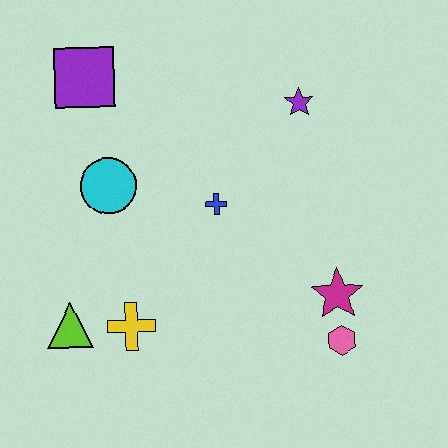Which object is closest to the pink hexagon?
The magenta star is closest to the pink hexagon.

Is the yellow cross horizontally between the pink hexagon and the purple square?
Yes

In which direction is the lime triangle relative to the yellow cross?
The lime triangle is to the left of the yellow cross.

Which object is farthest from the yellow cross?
The purple star is farthest from the yellow cross.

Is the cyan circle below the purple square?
Yes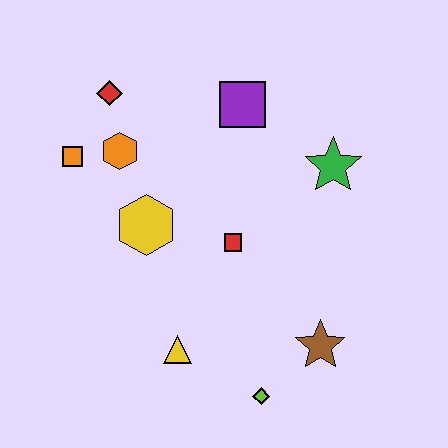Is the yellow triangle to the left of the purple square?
Yes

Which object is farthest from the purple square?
The lime diamond is farthest from the purple square.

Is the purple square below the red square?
No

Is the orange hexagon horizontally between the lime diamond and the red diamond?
Yes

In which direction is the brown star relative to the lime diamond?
The brown star is to the right of the lime diamond.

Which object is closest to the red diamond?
The orange hexagon is closest to the red diamond.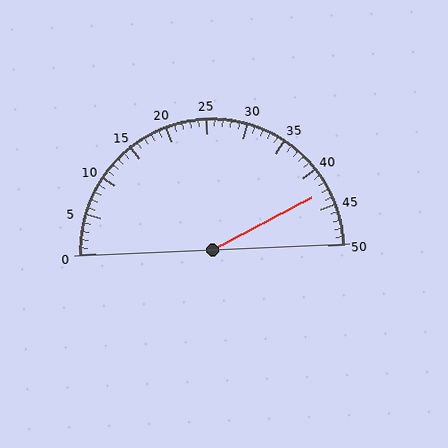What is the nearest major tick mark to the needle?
The nearest major tick mark is 45.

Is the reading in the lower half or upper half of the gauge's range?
The reading is in the upper half of the range (0 to 50).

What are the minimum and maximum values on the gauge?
The gauge ranges from 0 to 50.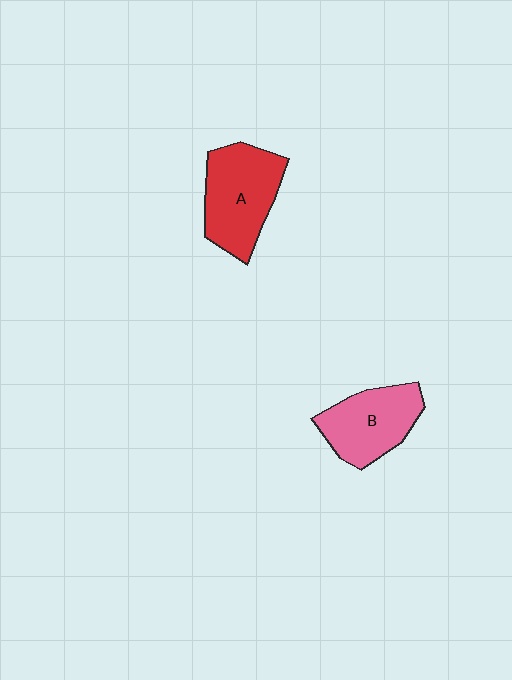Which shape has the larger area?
Shape A (red).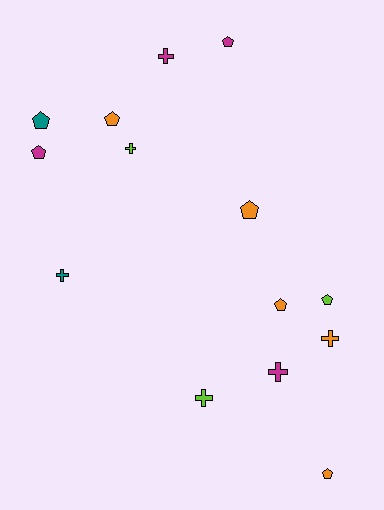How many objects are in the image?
There are 14 objects.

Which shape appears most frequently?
Pentagon, with 8 objects.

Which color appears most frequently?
Orange, with 5 objects.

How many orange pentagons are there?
There are 4 orange pentagons.